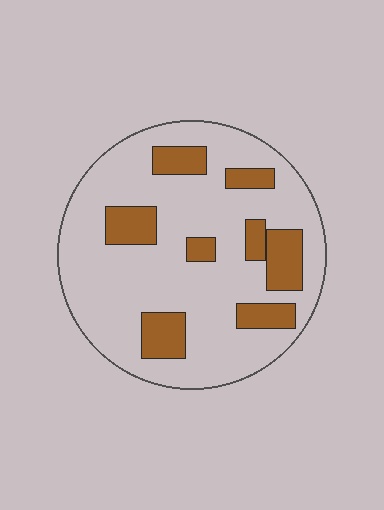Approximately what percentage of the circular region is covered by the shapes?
Approximately 20%.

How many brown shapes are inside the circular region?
8.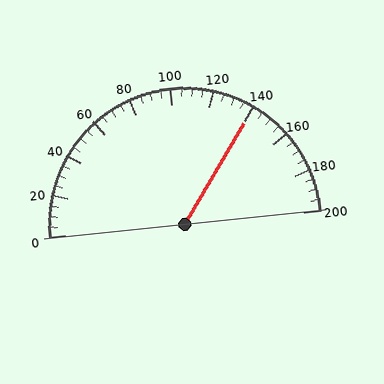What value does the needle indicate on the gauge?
The needle indicates approximately 140.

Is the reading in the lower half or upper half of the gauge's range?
The reading is in the upper half of the range (0 to 200).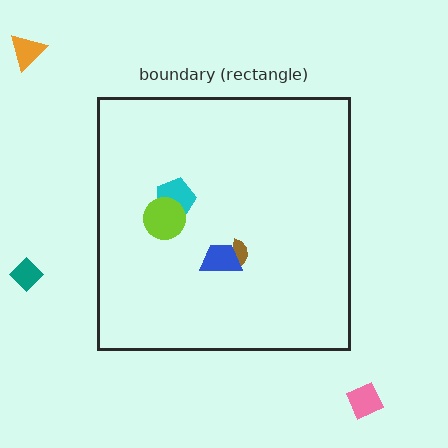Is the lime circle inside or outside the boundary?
Inside.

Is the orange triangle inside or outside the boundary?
Outside.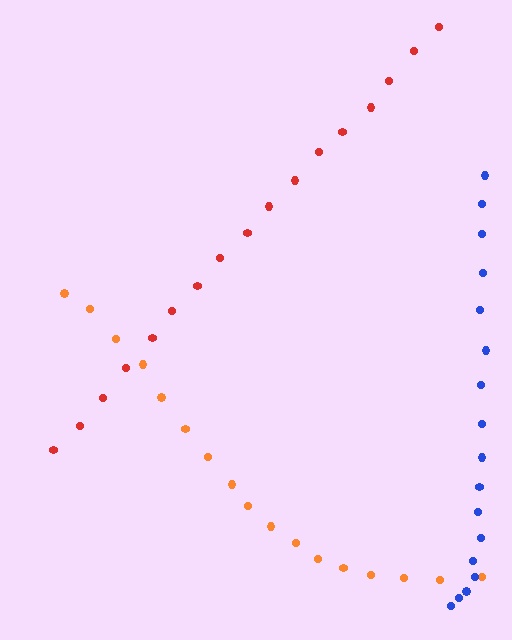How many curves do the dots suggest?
There are 3 distinct paths.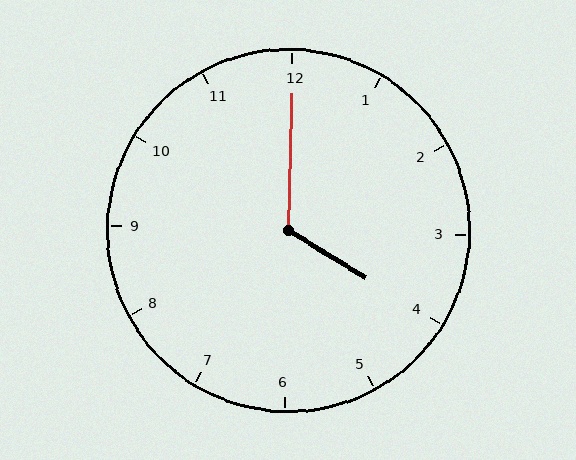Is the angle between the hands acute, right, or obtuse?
It is obtuse.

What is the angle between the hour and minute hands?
Approximately 120 degrees.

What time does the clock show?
4:00.